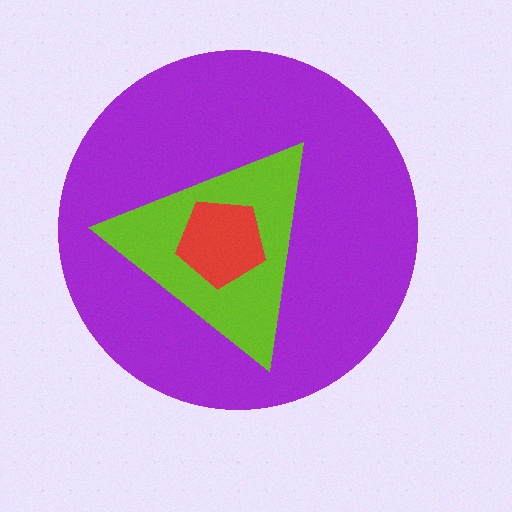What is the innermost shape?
The red pentagon.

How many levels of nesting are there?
3.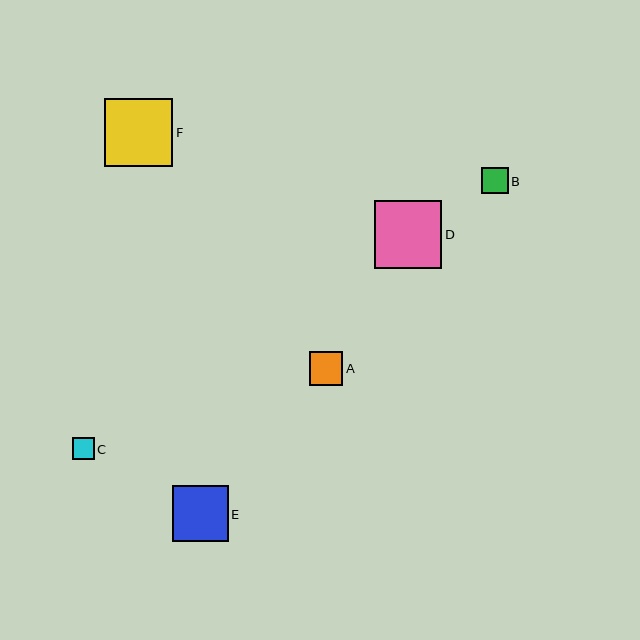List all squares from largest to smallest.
From largest to smallest: F, D, E, A, B, C.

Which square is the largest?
Square F is the largest with a size of approximately 68 pixels.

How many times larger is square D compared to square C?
Square D is approximately 3.1 times the size of square C.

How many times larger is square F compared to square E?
Square F is approximately 1.2 times the size of square E.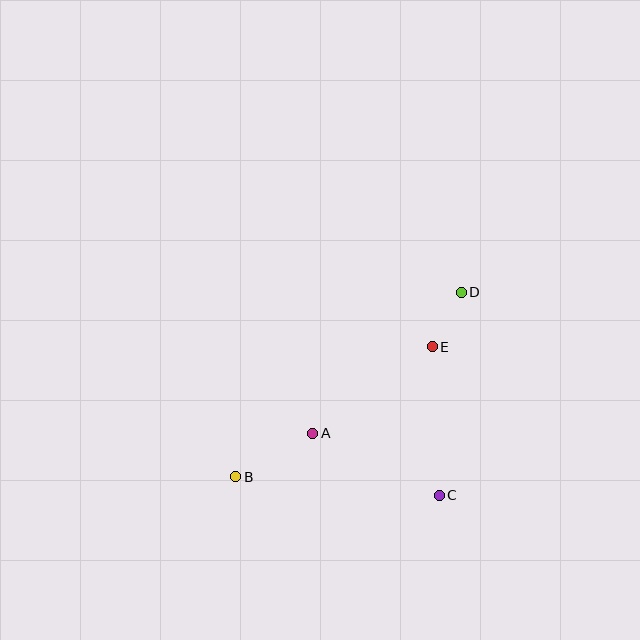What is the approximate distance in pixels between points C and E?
The distance between C and E is approximately 149 pixels.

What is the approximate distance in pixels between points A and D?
The distance between A and D is approximately 205 pixels.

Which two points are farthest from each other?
Points B and D are farthest from each other.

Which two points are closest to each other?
Points D and E are closest to each other.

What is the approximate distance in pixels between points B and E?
The distance between B and E is approximately 236 pixels.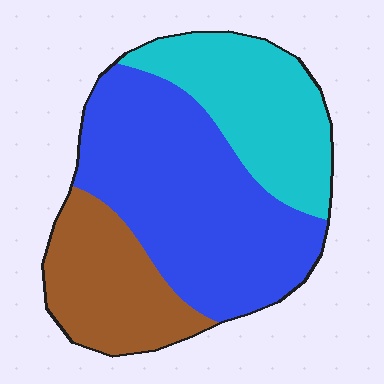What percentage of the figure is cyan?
Cyan takes up between a quarter and a half of the figure.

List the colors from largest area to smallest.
From largest to smallest: blue, cyan, brown.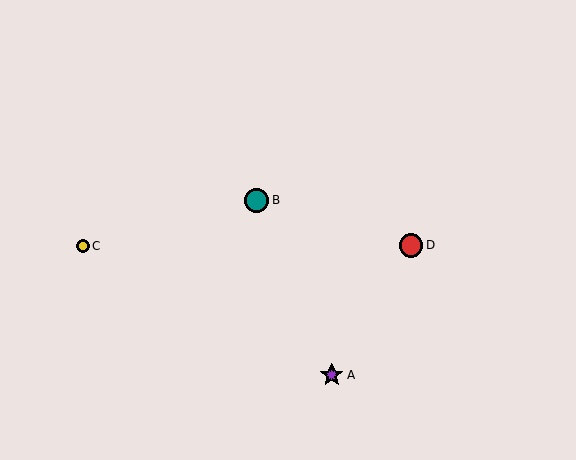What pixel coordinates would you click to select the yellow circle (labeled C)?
Click at (83, 246) to select the yellow circle C.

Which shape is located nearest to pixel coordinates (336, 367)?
The purple star (labeled A) at (332, 375) is nearest to that location.